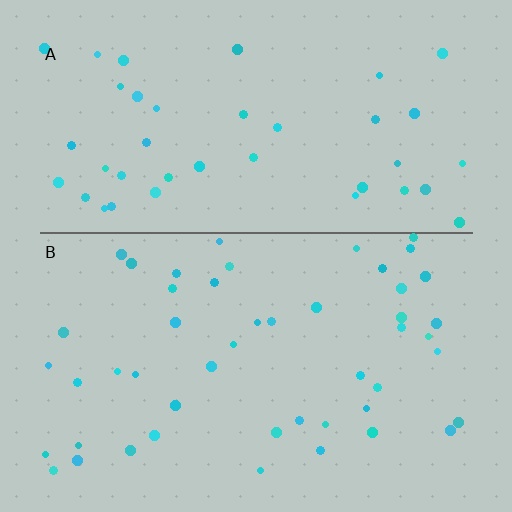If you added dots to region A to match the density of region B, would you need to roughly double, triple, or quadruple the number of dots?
Approximately double.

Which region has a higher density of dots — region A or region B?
B (the bottom).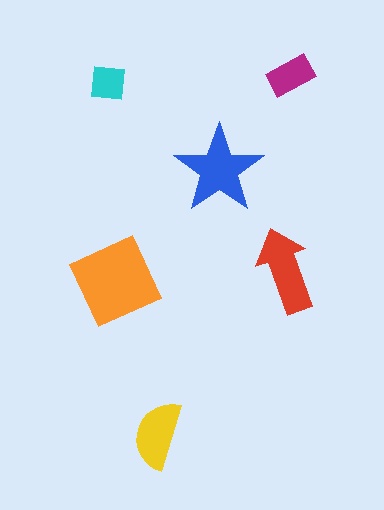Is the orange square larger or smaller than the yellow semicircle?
Larger.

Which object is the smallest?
The cyan square.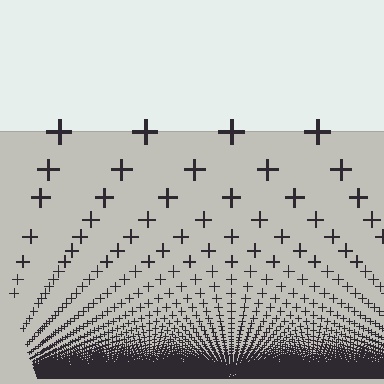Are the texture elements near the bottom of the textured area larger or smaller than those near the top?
Smaller. The gradient is inverted — elements near the bottom are smaller and denser.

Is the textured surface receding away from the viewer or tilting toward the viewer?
The surface appears to tilt toward the viewer. Texture elements get larger and sparser toward the top.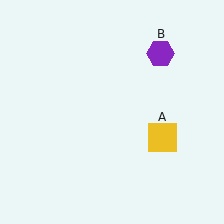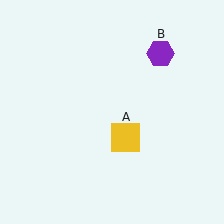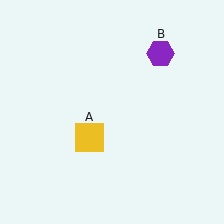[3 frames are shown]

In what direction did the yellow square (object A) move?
The yellow square (object A) moved left.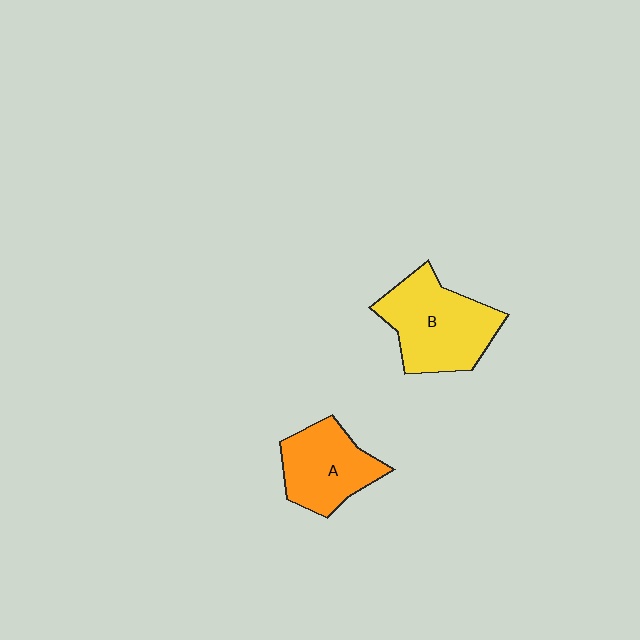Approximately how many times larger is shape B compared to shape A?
Approximately 1.3 times.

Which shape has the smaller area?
Shape A (orange).